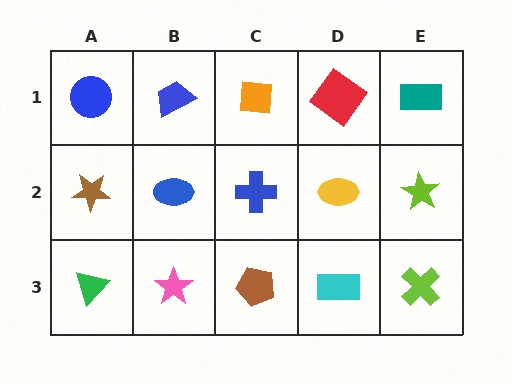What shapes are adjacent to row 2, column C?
An orange square (row 1, column C), a brown pentagon (row 3, column C), a blue ellipse (row 2, column B), a yellow ellipse (row 2, column D).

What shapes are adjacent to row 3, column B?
A blue ellipse (row 2, column B), a green triangle (row 3, column A), a brown pentagon (row 3, column C).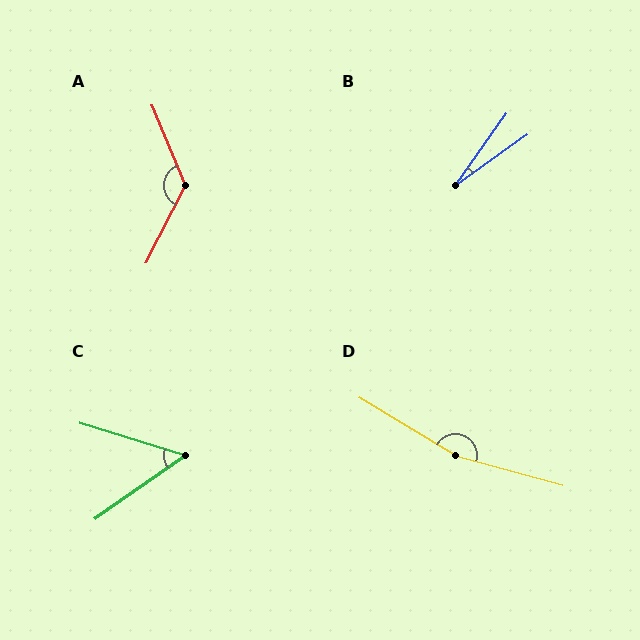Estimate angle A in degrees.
Approximately 130 degrees.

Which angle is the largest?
D, at approximately 164 degrees.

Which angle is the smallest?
B, at approximately 19 degrees.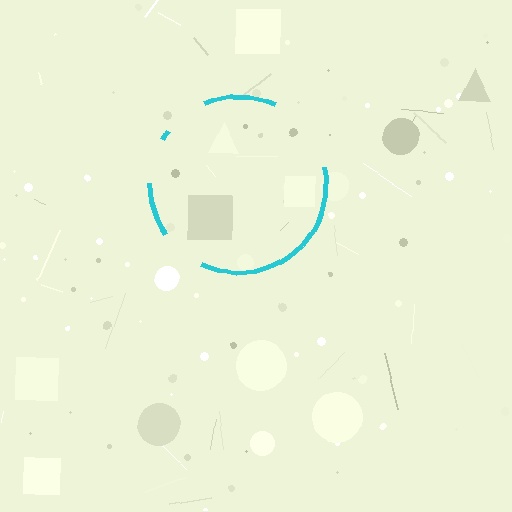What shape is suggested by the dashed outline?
The dashed outline suggests a circle.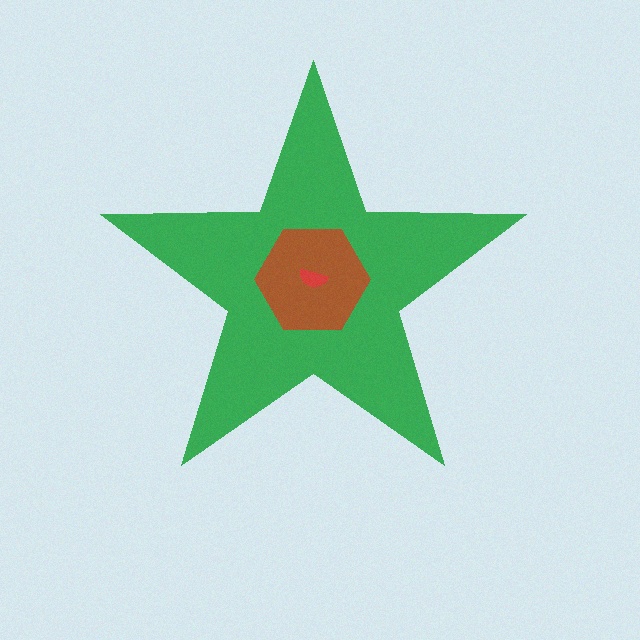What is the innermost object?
The red semicircle.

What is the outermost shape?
The green star.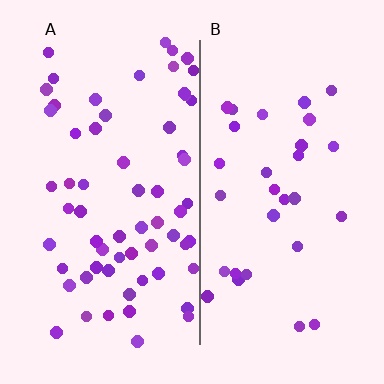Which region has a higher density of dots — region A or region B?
A (the left).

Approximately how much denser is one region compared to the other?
Approximately 2.0× — region A over region B.